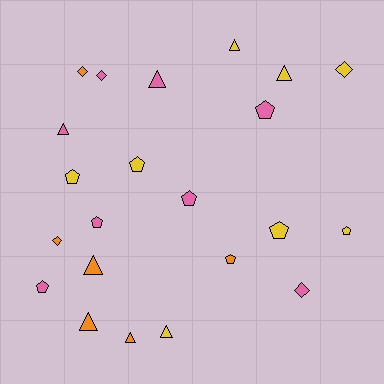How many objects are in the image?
There are 22 objects.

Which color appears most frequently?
Yellow, with 8 objects.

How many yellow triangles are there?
There are 3 yellow triangles.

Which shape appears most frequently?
Pentagon, with 9 objects.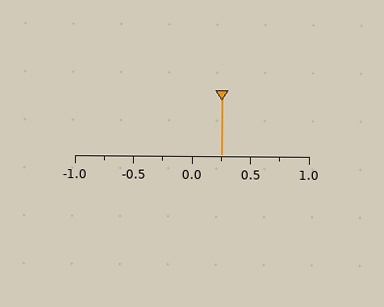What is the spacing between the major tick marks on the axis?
The major ticks are spaced 0.5 apart.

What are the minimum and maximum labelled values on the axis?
The axis runs from -1.0 to 1.0.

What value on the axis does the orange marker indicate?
The marker indicates approximately 0.25.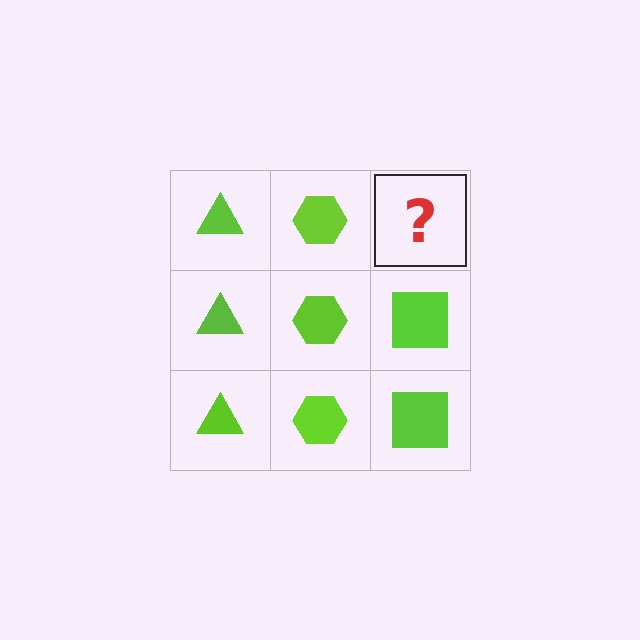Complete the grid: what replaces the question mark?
The question mark should be replaced with a lime square.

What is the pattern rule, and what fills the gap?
The rule is that each column has a consistent shape. The gap should be filled with a lime square.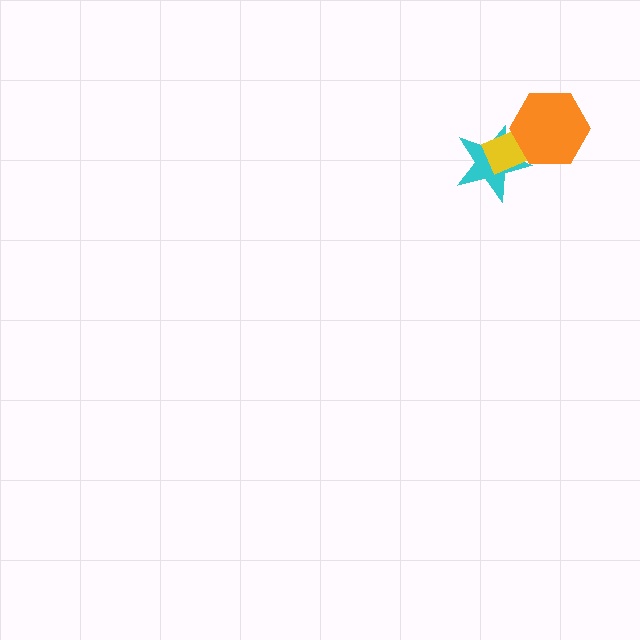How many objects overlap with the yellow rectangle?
2 objects overlap with the yellow rectangle.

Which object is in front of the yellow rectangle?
The orange hexagon is in front of the yellow rectangle.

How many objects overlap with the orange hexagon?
2 objects overlap with the orange hexagon.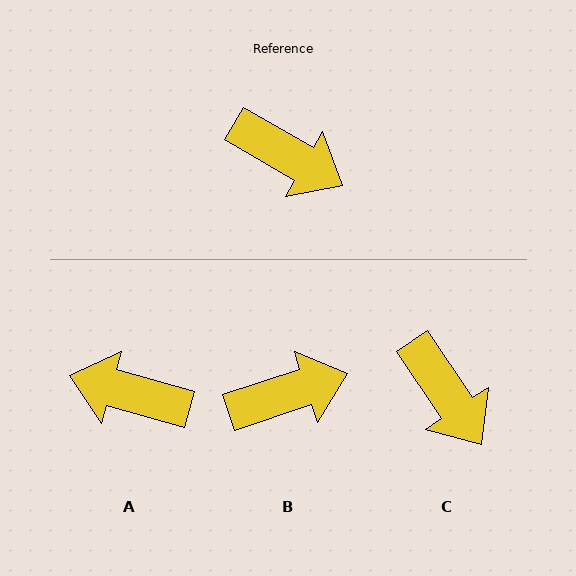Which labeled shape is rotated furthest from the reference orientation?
A, about 166 degrees away.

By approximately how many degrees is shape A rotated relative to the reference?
Approximately 166 degrees clockwise.